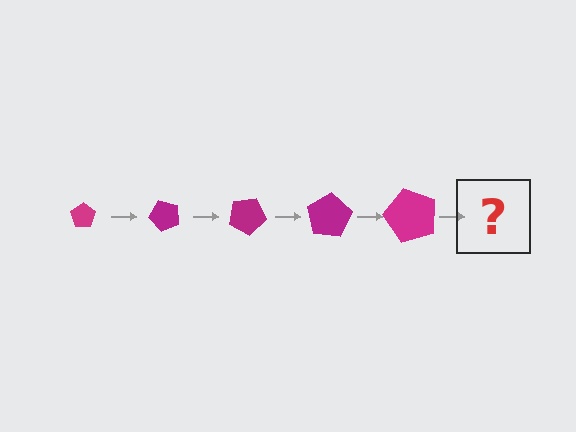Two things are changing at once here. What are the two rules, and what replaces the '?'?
The two rules are that the pentagon grows larger each step and it rotates 50 degrees each step. The '?' should be a pentagon, larger than the previous one and rotated 250 degrees from the start.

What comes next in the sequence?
The next element should be a pentagon, larger than the previous one and rotated 250 degrees from the start.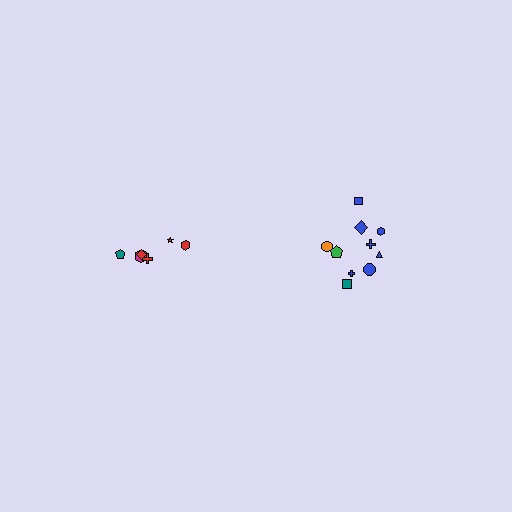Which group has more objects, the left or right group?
The right group.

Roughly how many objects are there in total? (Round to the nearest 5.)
Roughly 15 objects in total.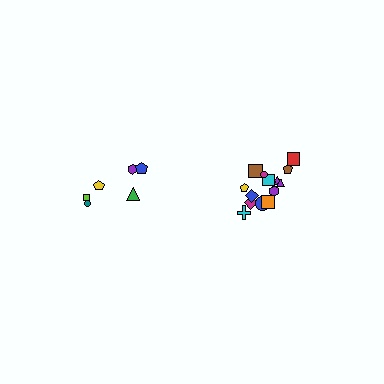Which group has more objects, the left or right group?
The right group.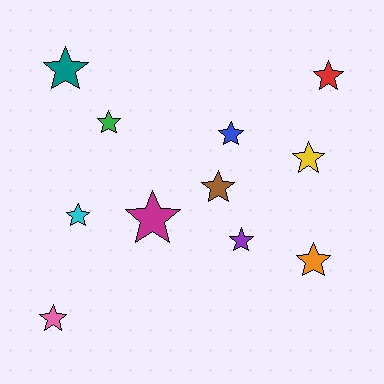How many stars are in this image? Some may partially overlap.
There are 11 stars.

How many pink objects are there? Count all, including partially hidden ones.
There is 1 pink object.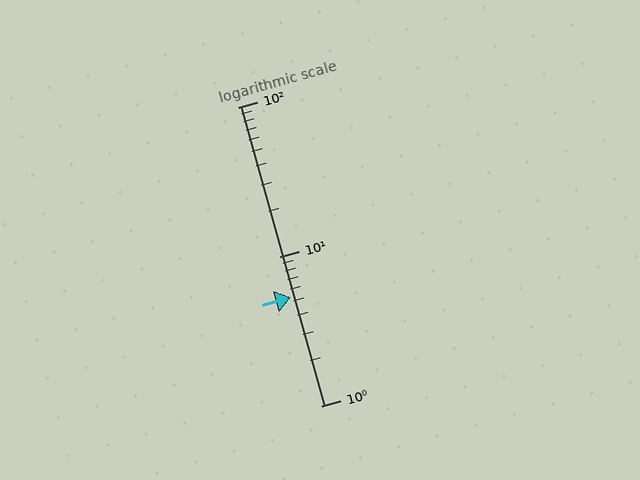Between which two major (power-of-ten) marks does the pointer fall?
The pointer is between 1 and 10.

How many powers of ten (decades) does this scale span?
The scale spans 2 decades, from 1 to 100.